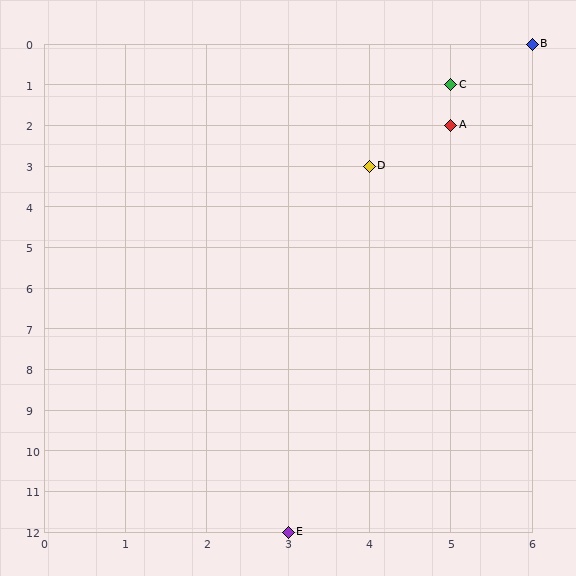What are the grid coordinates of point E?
Point E is at grid coordinates (3, 12).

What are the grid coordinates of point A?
Point A is at grid coordinates (5, 2).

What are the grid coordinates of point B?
Point B is at grid coordinates (6, 0).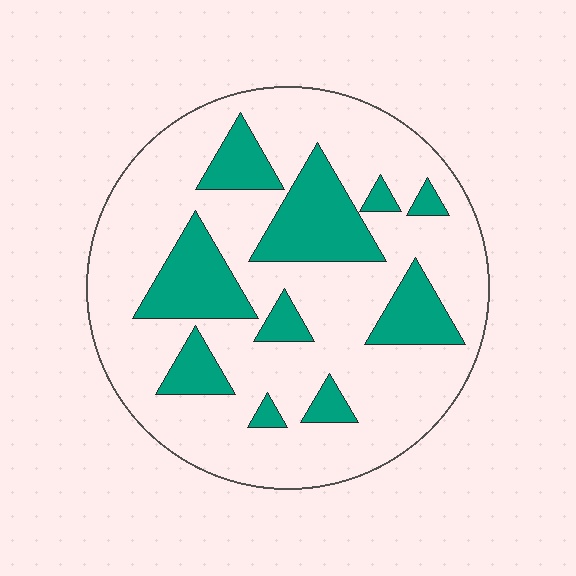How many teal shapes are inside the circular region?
10.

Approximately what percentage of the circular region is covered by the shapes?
Approximately 25%.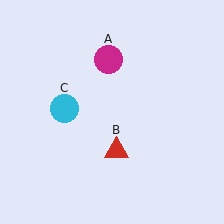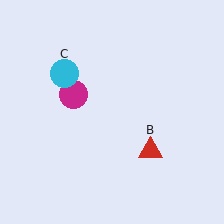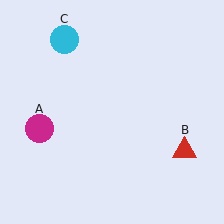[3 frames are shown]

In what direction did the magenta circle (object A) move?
The magenta circle (object A) moved down and to the left.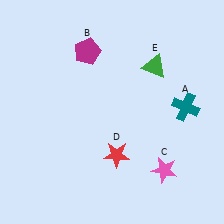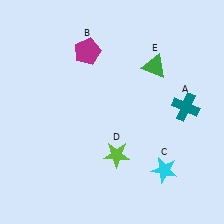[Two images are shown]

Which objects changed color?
C changed from pink to cyan. D changed from red to lime.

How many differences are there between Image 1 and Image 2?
There are 2 differences between the two images.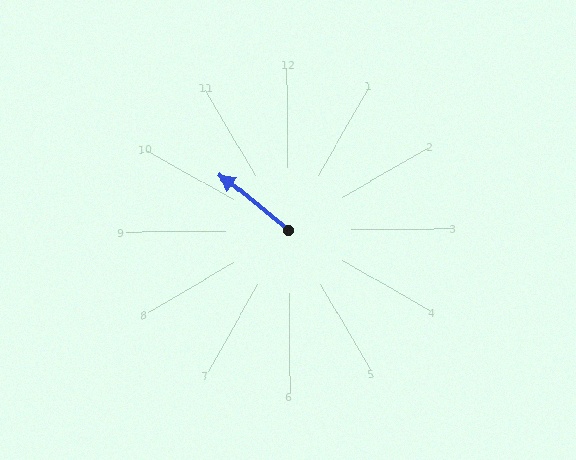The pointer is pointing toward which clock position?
Roughly 10 o'clock.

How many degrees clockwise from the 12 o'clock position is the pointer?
Approximately 310 degrees.